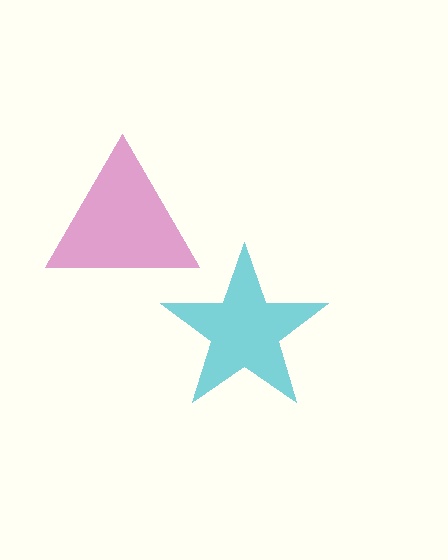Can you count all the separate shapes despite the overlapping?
Yes, there are 2 separate shapes.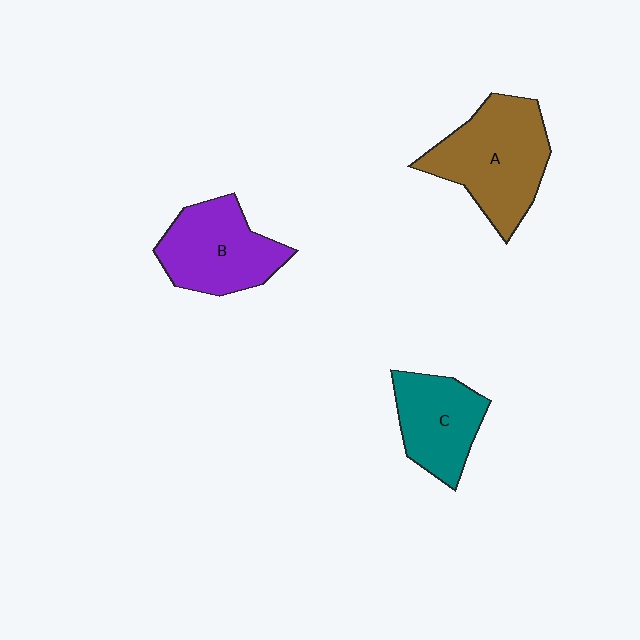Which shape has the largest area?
Shape A (brown).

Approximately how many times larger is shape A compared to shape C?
Approximately 1.5 times.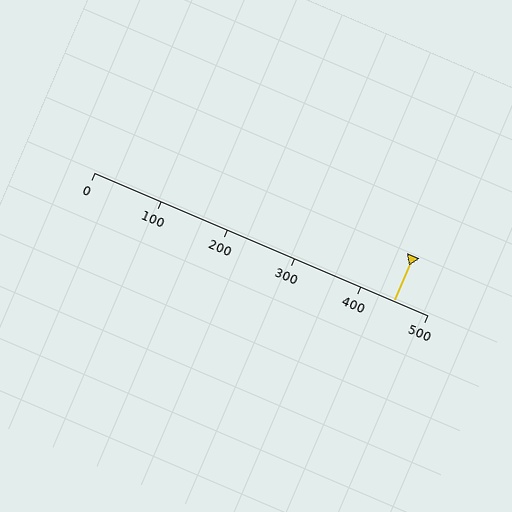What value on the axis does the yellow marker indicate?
The marker indicates approximately 450.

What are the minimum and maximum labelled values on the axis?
The axis runs from 0 to 500.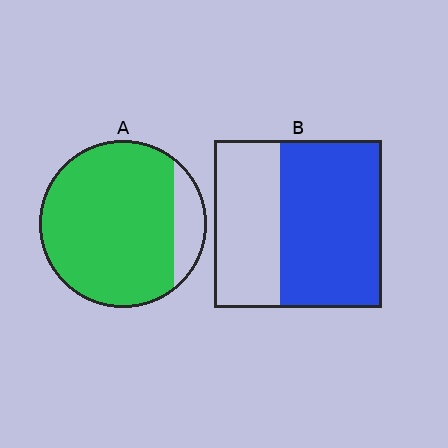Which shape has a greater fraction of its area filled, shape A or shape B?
Shape A.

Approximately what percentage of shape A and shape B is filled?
A is approximately 85% and B is approximately 60%.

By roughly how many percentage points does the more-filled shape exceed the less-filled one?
By roughly 25 percentage points (A over B).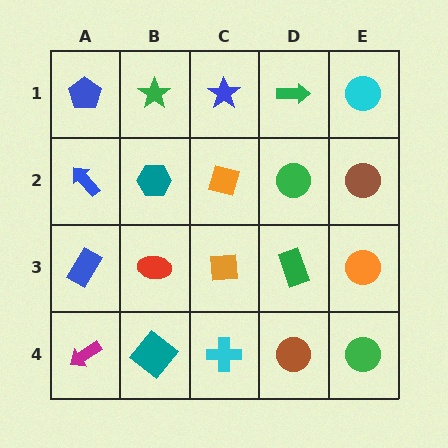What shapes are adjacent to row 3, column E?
A brown circle (row 2, column E), a green circle (row 4, column E), a green rectangle (row 3, column D).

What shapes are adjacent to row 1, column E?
A brown circle (row 2, column E), a green arrow (row 1, column D).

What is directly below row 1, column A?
A blue arrow.